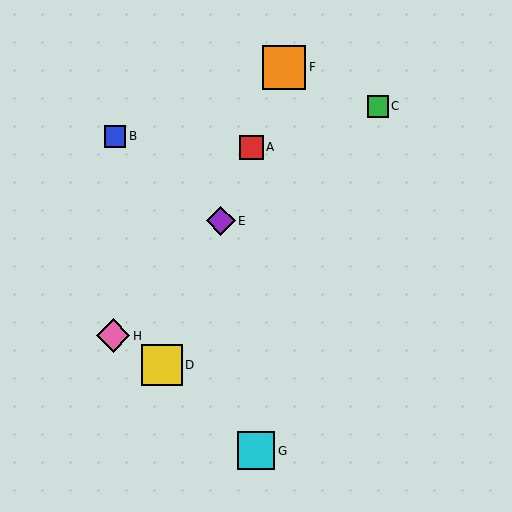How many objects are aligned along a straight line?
4 objects (A, D, E, F) are aligned along a straight line.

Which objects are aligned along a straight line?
Objects A, D, E, F are aligned along a straight line.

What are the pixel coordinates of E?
Object E is at (221, 221).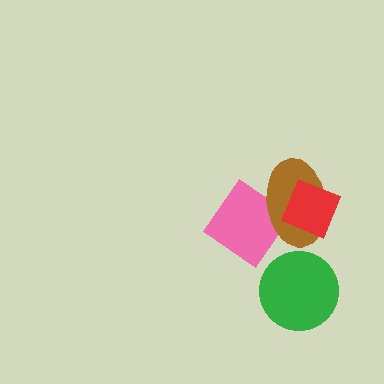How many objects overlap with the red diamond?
1 object overlaps with the red diamond.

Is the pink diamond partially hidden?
Yes, it is partially covered by another shape.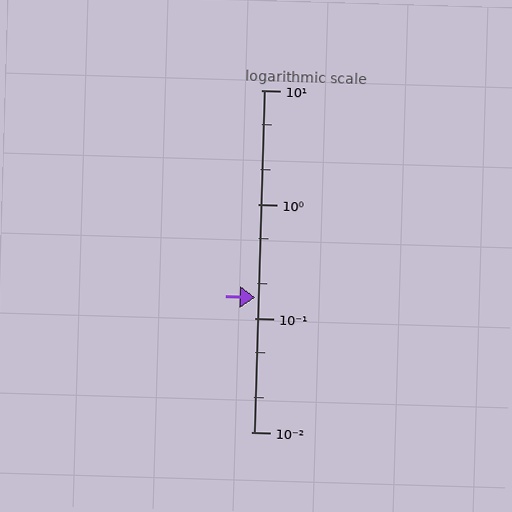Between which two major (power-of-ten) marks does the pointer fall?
The pointer is between 0.1 and 1.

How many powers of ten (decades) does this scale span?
The scale spans 3 decades, from 0.01 to 10.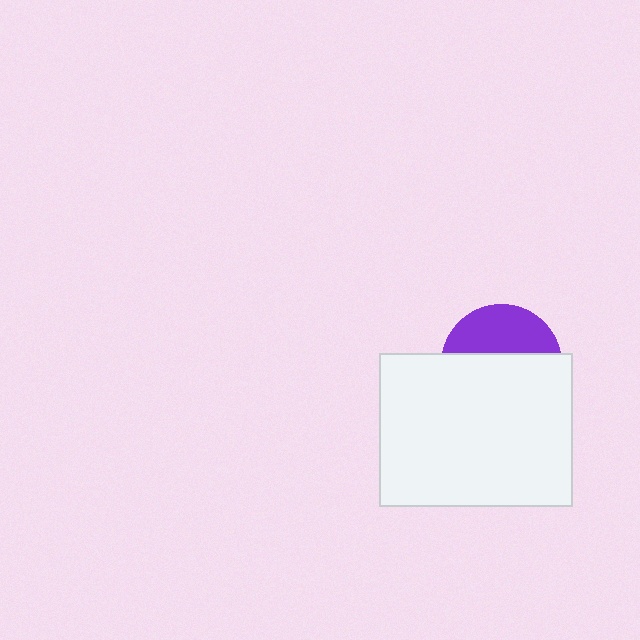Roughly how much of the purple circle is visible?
A small part of it is visible (roughly 39%).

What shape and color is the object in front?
The object in front is a white rectangle.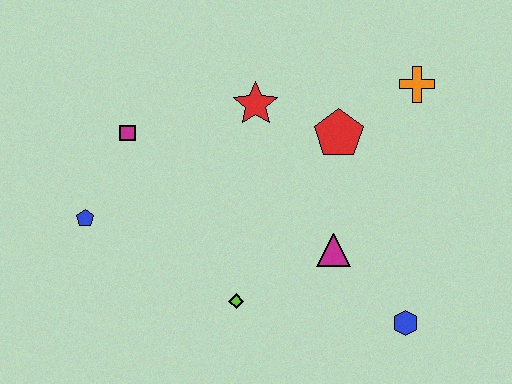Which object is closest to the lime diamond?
The magenta triangle is closest to the lime diamond.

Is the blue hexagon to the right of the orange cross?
No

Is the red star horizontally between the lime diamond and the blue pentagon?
No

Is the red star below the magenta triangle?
No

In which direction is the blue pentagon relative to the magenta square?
The blue pentagon is below the magenta square.